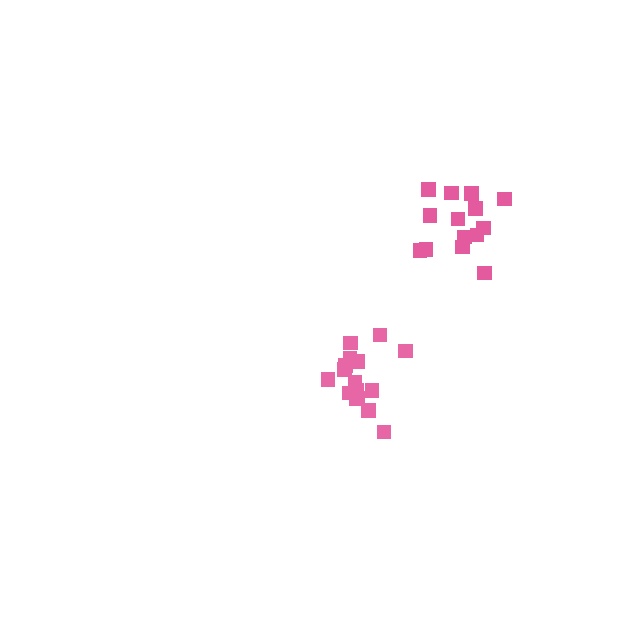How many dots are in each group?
Group 1: 17 dots, Group 2: 14 dots (31 total).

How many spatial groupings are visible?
There are 2 spatial groupings.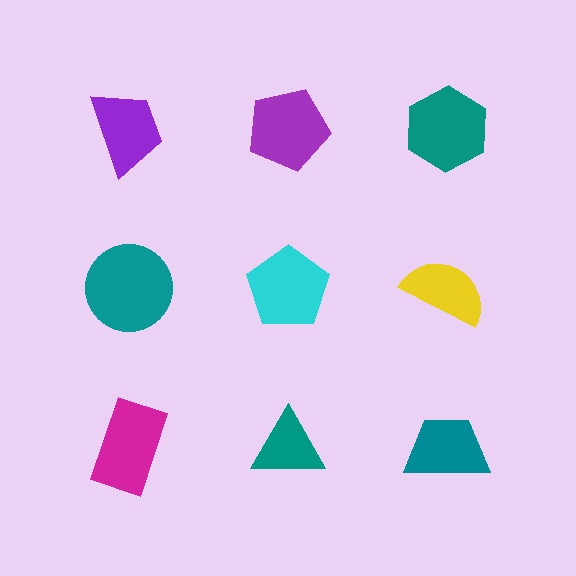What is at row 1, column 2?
A purple pentagon.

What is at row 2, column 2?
A cyan pentagon.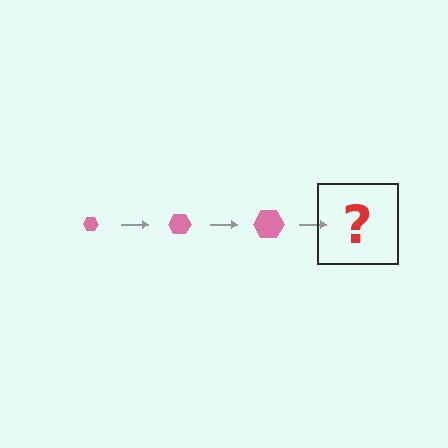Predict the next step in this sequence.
The next step is a pink hexagon, larger than the previous one.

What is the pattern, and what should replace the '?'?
The pattern is that the hexagon gets progressively larger each step. The '?' should be a pink hexagon, larger than the previous one.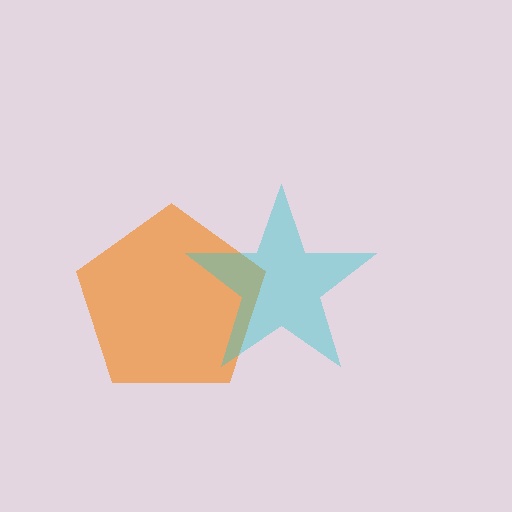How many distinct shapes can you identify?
There are 2 distinct shapes: an orange pentagon, a cyan star.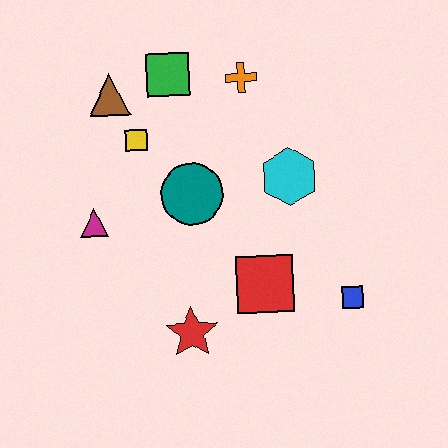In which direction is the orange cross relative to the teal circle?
The orange cross is above the teal circle.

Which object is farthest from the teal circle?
The blue square is farthest from the teal circle.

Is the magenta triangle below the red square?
No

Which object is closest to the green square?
The brown triangle is closest to the green square.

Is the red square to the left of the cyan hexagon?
Yes